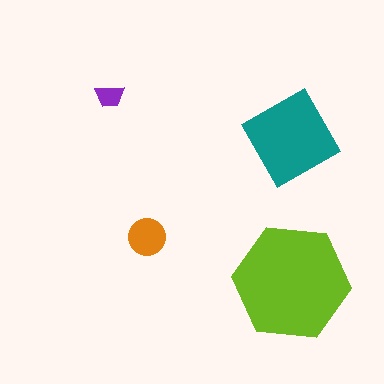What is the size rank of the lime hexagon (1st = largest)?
1st.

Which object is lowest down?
The lime hexagon is bottommost.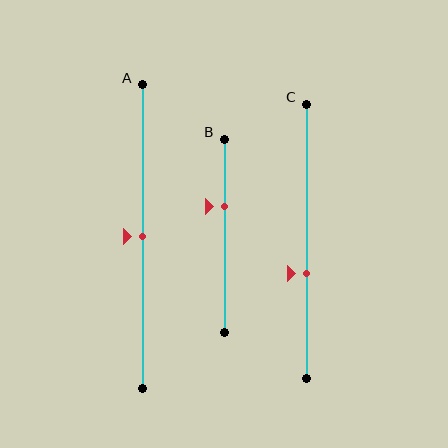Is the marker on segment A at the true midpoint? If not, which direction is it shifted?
Yes, the marker on segment A is at the true midpoint.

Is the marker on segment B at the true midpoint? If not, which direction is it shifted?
No, the marker on segment B is shifted upward by about 15% of the segment length.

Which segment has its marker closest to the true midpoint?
Segment A has its marker closest to the true midpoint.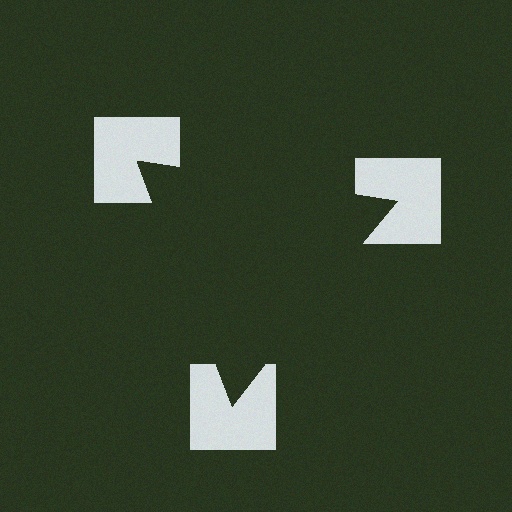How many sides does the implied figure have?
3 sides.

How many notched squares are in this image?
There are 3 — one at each vertex of the illusory triangle.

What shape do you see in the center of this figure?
An illusory triangle — its edges are inferred from the aligned wedge cuts in the notched squares, not physically drawn.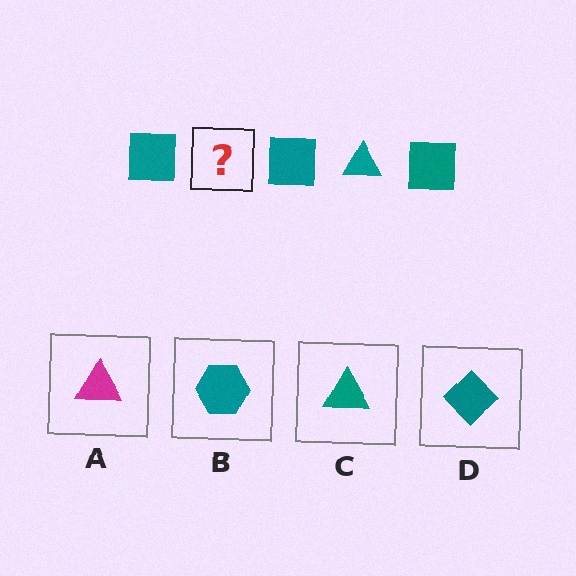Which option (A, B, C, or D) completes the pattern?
C.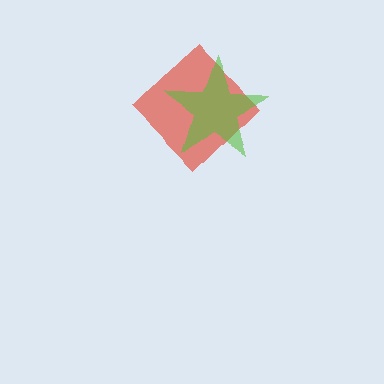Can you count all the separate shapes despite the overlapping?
Yes, there are 2 separate shapes.